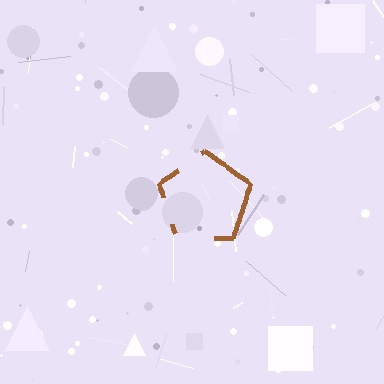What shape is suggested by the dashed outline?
The dashed outline suggests a pentagon.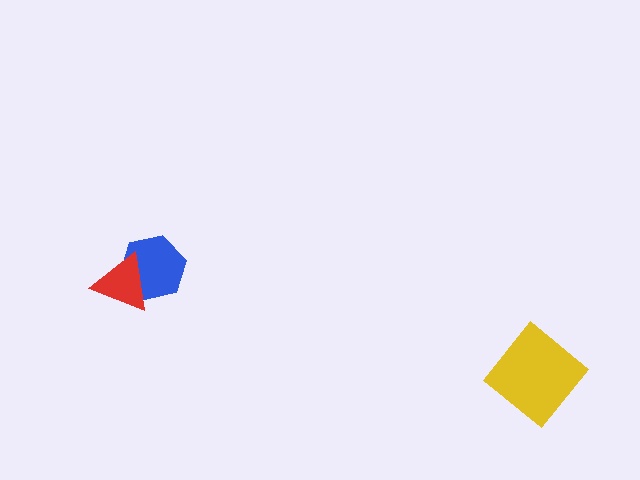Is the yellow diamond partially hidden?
No, no other shape covers it.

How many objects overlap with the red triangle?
1 object overlaps with the red triangle.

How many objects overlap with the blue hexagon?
1 object overlaps with the blue hexagon.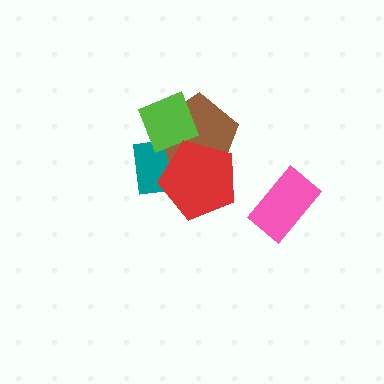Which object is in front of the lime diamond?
The red pentagon is in front of the lime diamond.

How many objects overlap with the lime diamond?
3 objects overlap with the lime diamond.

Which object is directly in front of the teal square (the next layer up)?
The brown pentagon is directly in front of the teal square.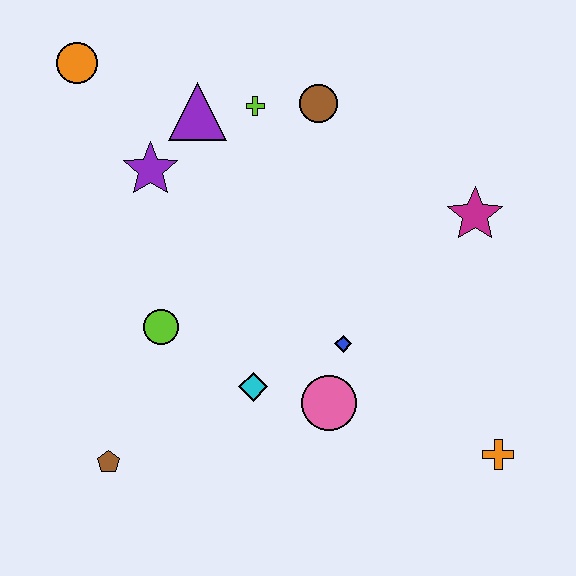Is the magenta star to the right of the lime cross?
Yes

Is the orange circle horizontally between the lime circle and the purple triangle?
No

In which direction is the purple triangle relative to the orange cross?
The purple triangle is above the orange cross.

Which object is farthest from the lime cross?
The orange cross is farthest from the lime cross.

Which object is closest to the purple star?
The purple triangle is closest to the purple star.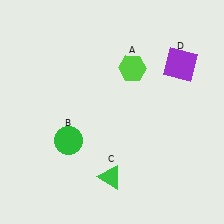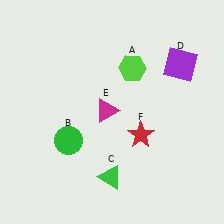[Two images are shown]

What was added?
A magenta triangle (E), a red star (F) were added in Image 2.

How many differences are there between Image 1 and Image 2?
There are 2 differences between the two images.